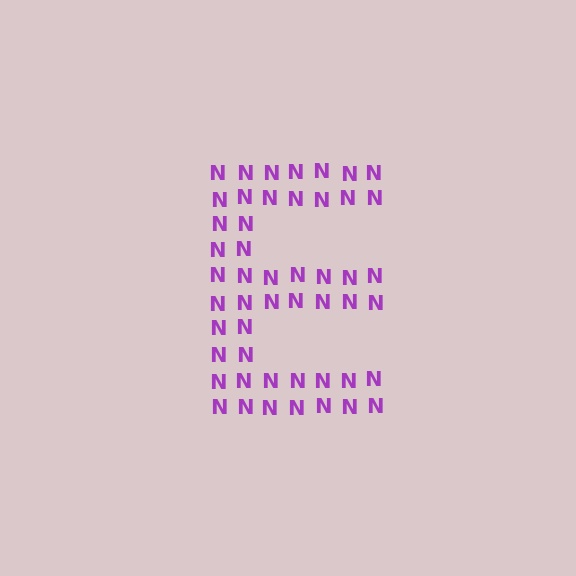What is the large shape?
The large shape is the letter E.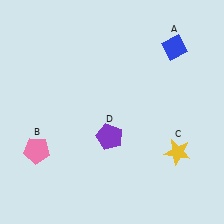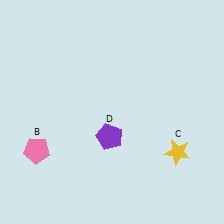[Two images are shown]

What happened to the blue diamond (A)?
The blue diamond (A) was removed in Image 2. It was in the top-right area of Image 1.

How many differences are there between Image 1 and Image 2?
There is 1 difference between the two images.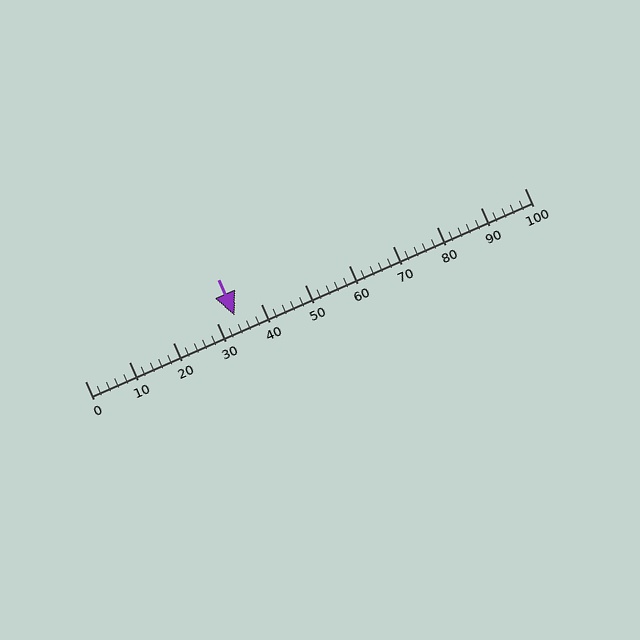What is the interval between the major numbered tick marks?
The major tick marks are spaced 10 units apart.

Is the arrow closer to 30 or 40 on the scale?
The arrow is closer to 30.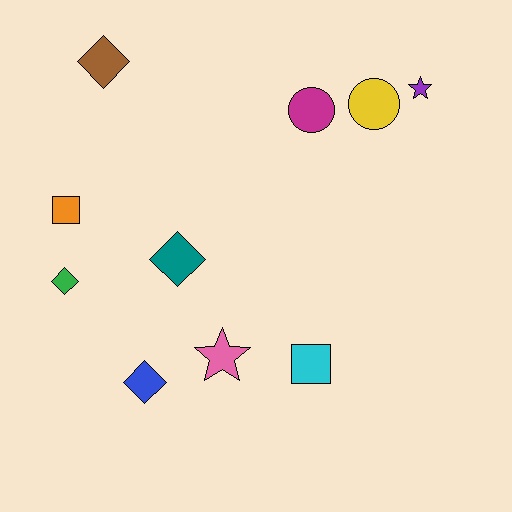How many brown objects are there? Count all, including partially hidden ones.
There is 1 brown object.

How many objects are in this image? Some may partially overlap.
There are 10 objects.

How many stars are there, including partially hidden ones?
There are 2 stars.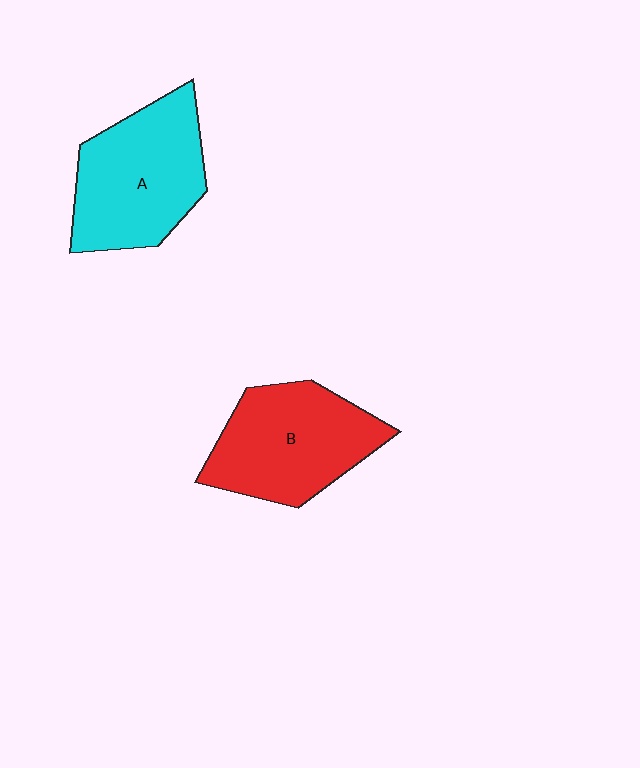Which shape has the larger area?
Shape A (cyan).